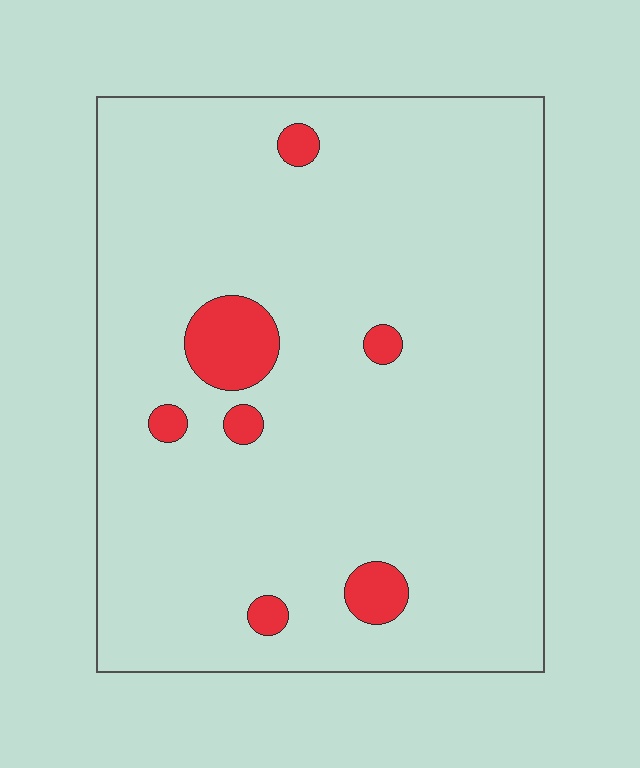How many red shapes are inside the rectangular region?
7.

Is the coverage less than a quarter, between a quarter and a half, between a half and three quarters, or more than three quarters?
Less than a quarter.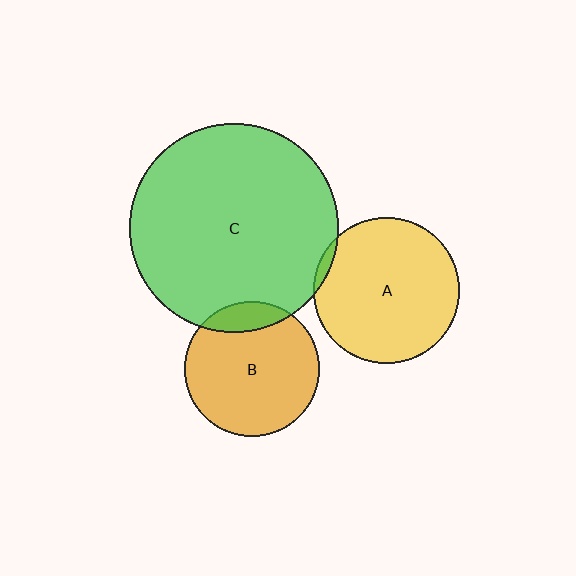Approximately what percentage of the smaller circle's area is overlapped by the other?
Approximately 15%.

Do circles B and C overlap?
Yes.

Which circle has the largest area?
Circle C (green).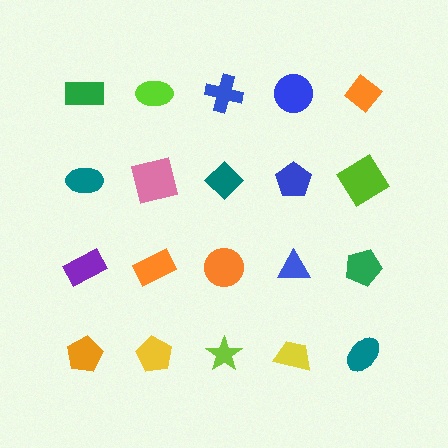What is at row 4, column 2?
A yellow pentagon.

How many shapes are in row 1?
5 shapes.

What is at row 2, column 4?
A blue pentagon.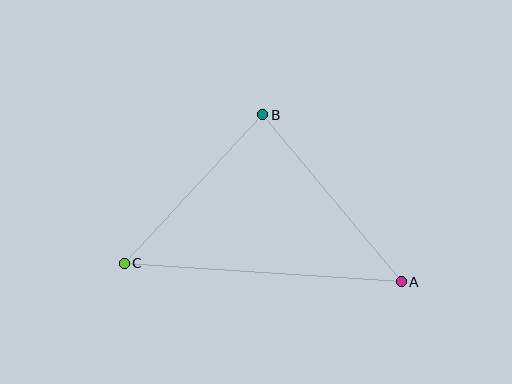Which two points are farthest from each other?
Points A and C are farthest from each other.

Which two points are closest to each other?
Points B and C are closest to each other.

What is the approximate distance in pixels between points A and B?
The distance between A and B is approximately 216 pixels.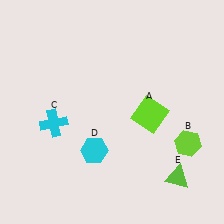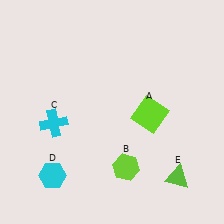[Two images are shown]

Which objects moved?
The objects that moved are: the lime hexagon (B), the cyan hexagon (D).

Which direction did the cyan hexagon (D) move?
The cyan hexagon (D) moved left.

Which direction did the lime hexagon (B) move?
The lime hexagon (B) moved left.